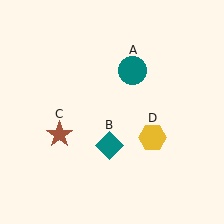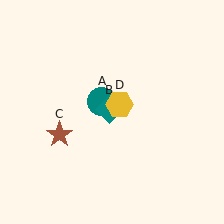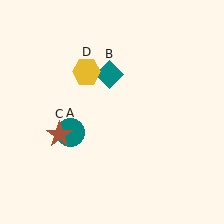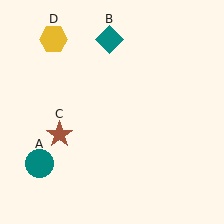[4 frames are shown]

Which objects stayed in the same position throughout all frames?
Brown star (object C) remained stationary.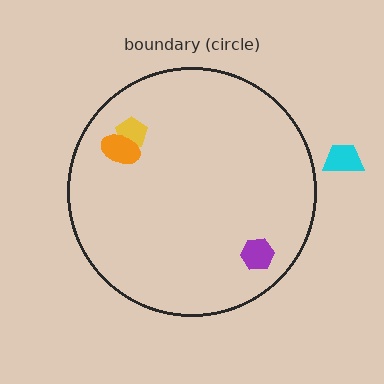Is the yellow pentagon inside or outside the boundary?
Inside.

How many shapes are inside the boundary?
3 inside, 1 outside.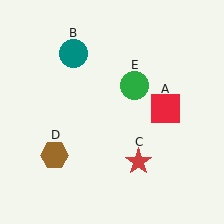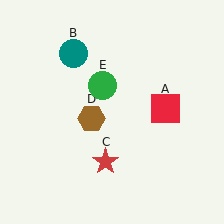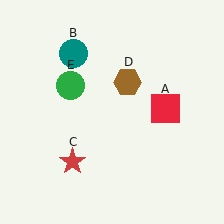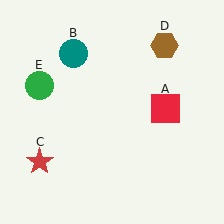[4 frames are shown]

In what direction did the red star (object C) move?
The red star (object C) moved left.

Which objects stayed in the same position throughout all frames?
Red square (object A) and teal circle (object B) remained stationary.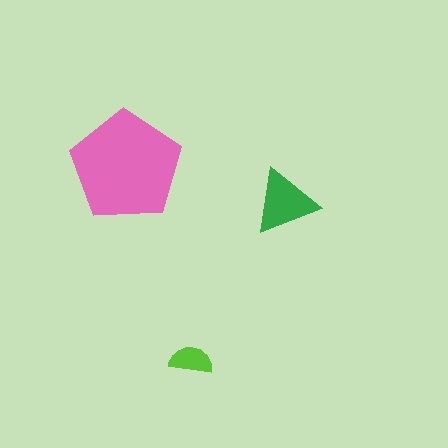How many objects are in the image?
There are 3 objects in the image.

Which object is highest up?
The pink pentagon is topmost.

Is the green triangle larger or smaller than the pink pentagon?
Smaller.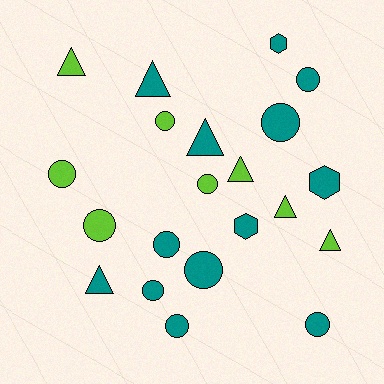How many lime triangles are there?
There are 4 lime triangles.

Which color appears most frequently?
Teal, with 13 objects.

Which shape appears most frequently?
Circle, with 11 objects.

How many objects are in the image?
There are 21 objects.